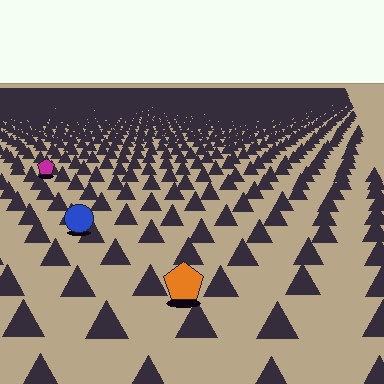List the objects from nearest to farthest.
From nearest to farthest: the orange pentagon, the blue circle, the magenta pentagon.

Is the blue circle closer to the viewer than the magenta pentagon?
Yes. The blue circle is closer — you can tell from the texture gradient: the ground texture is coarser near it.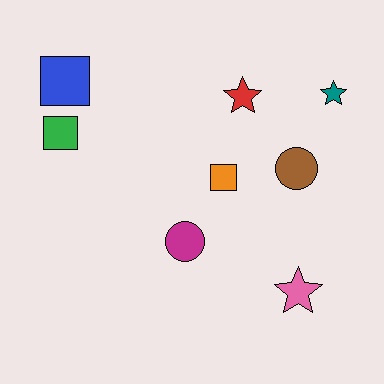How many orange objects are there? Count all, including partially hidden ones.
There is 1 orange object.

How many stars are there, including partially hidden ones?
There are 3 stars.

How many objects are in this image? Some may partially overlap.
There are 8 objects.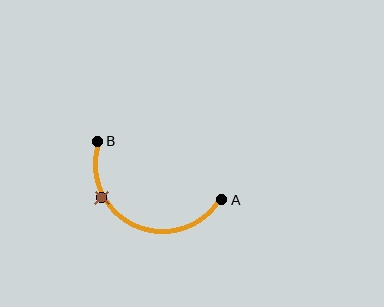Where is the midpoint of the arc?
The arc midpoint is the point on the curve farthest from the straight line joining A and B. It sits below that line.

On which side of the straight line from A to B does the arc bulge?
The arc bulges below the straight line connecting A and B.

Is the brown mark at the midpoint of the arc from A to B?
No. The brown mark lies on the arc but is closer to endpoint B. The arc midpoint would be at the point on the curve equidistant along the arc from both A and B.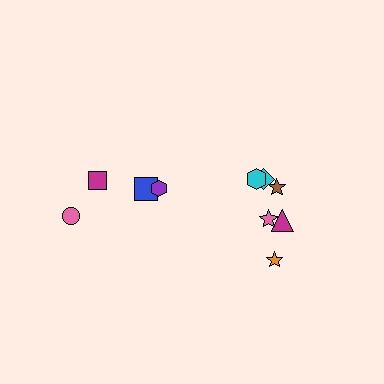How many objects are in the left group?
There are 4 objects.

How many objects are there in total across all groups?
There are 10 objects.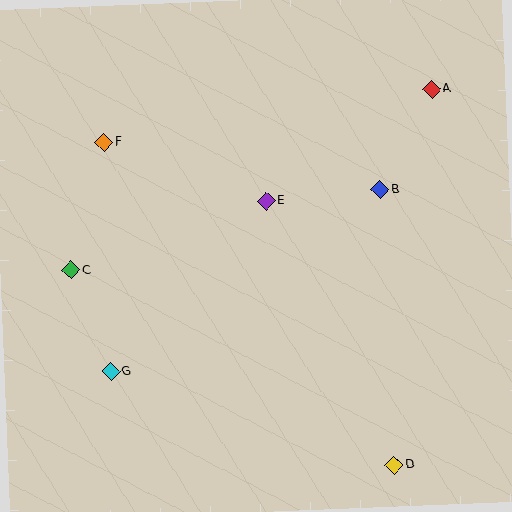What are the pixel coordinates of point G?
Point G is at (111, 372).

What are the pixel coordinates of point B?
Point B is at (380, 190).